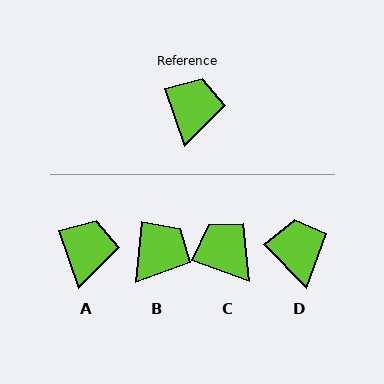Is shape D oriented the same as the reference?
No, it is off by about 25 degrees.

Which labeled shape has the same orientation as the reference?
A.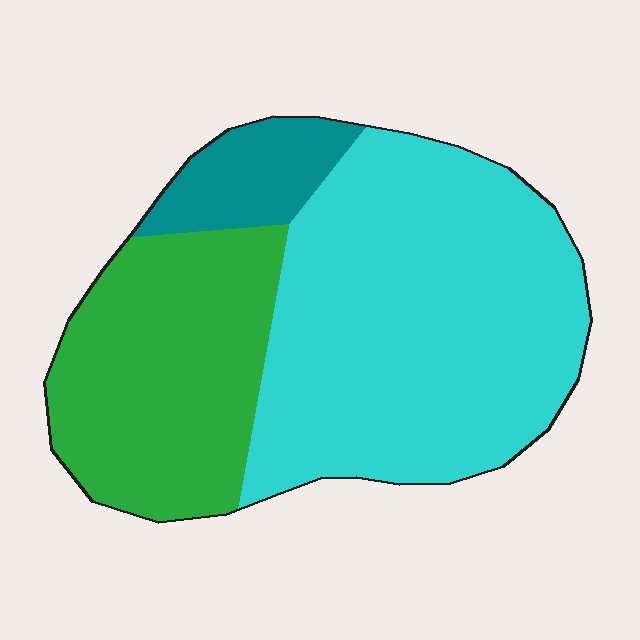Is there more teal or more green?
Green.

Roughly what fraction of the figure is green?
Green takes up between a quarter and a half of the figure.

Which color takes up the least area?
Teal, at roughly 10%.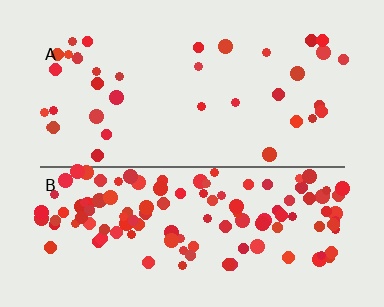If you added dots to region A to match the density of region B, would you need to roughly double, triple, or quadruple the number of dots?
Approximately triple.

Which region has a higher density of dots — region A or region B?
B (the bottom).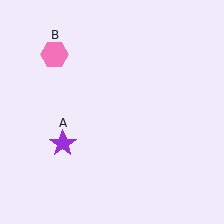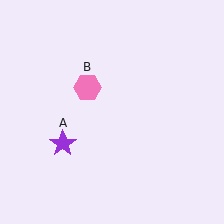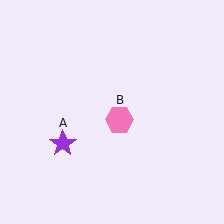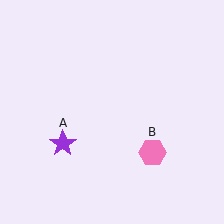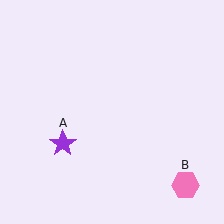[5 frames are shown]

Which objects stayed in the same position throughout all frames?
Purple star (object A) remained stationary.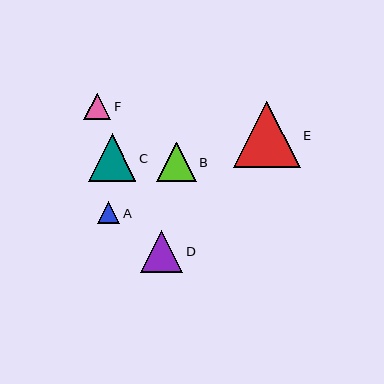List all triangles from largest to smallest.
From largest to smallest: E, C, D, B, F, A.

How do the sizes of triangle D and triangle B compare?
Triangle D and triangle B are approximately the same size.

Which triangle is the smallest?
Triangle A is the smallest with a size of approximately 22 pixels.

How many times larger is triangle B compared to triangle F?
Triangle B is approximately 1.5 times the size of triangle F.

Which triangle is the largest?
Triangle E is the largest with a size of approximately 66 pixels.